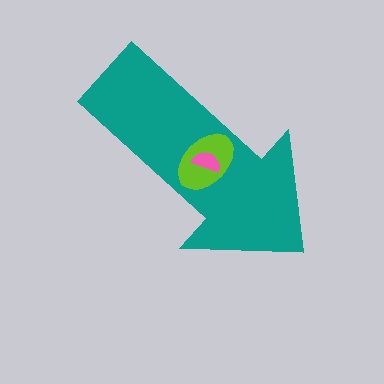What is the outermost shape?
The teal arrow.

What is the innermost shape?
The pink semicircle.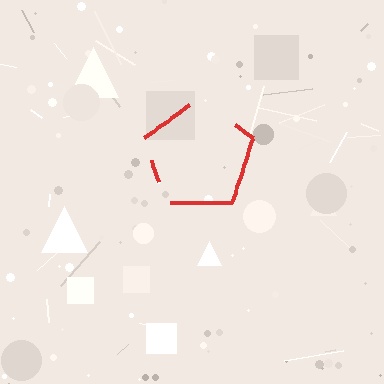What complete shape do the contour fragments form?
The contour fragments form a pentagon.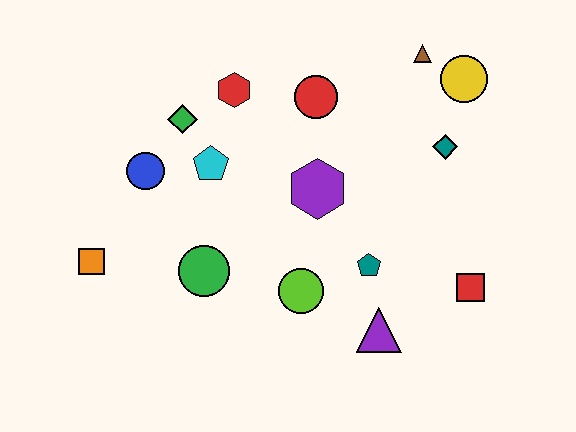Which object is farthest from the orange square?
The yellow circle is farthest from the orange square.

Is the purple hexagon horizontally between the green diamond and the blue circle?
No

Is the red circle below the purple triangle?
No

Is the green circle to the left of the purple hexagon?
Yes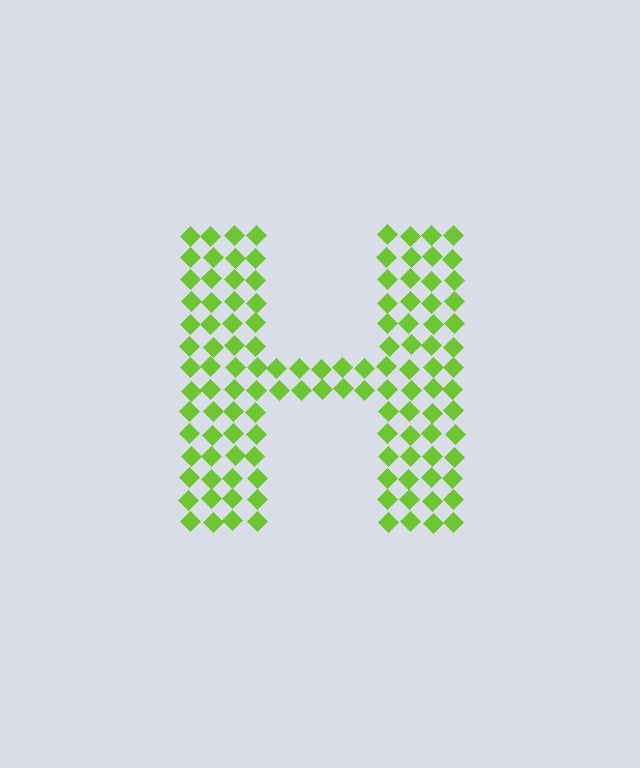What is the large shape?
The large shape is the letter H.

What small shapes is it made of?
It is made of small diamonds.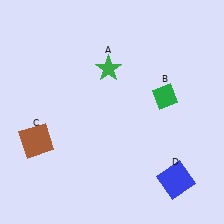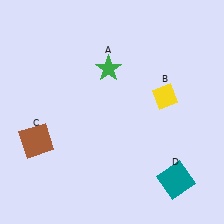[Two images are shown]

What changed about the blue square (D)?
In Image 1, D is blue. In Image 2, it changed to teal.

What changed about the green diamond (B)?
In Image 1, B is green. In Image 2, it changed to yellow.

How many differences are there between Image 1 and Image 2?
There are 2 differences between the two images.